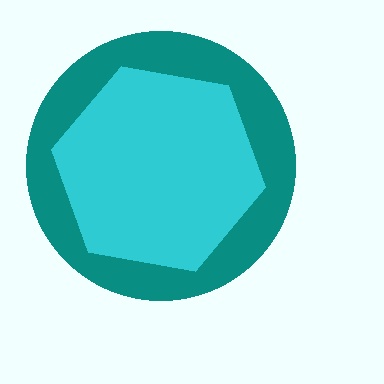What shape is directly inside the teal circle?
The cyan hexagon.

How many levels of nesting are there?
2.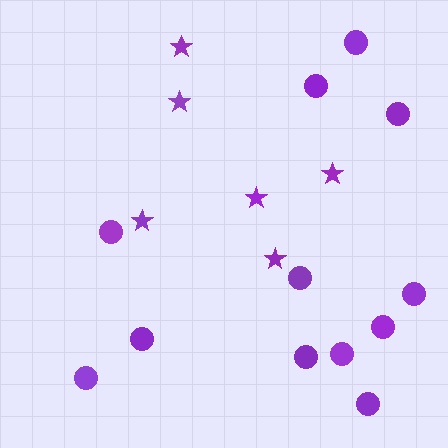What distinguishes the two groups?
There are 2 groups: one group of stars (6) and one group of circles (12).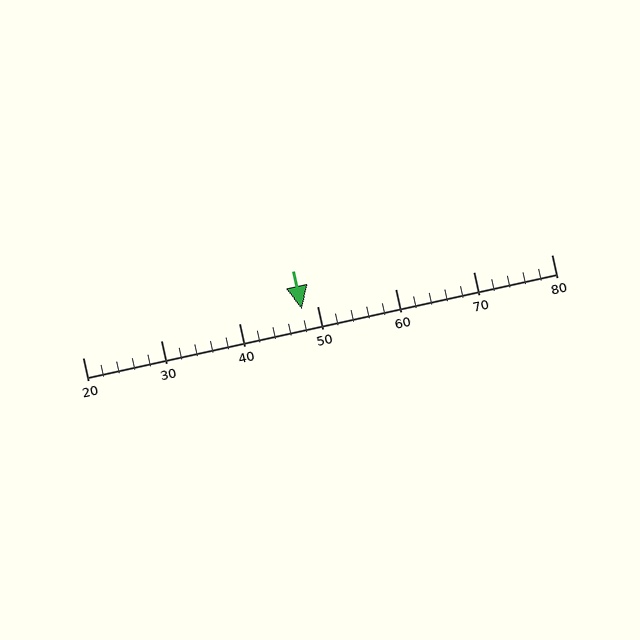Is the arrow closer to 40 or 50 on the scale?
The arrow is closer to 50.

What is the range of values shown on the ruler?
The ruler shows values from 20 to 80.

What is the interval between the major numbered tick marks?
The major tick marks are spaced 10 units apart.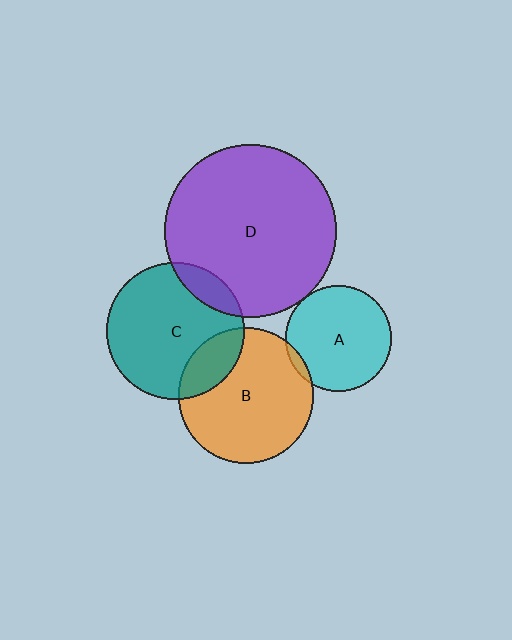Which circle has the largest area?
Circle D (purple).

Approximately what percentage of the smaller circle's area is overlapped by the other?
Approximately 15%.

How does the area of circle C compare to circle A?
Approximately 1.7 times.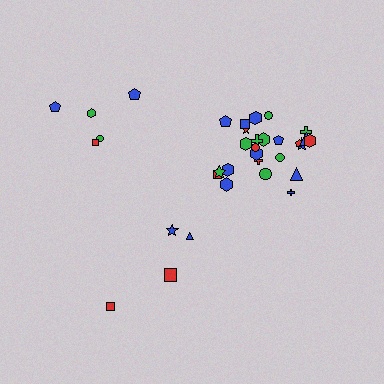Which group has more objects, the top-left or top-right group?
The top-right group.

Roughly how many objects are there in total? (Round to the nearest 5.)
Roughly 35 objects in total.